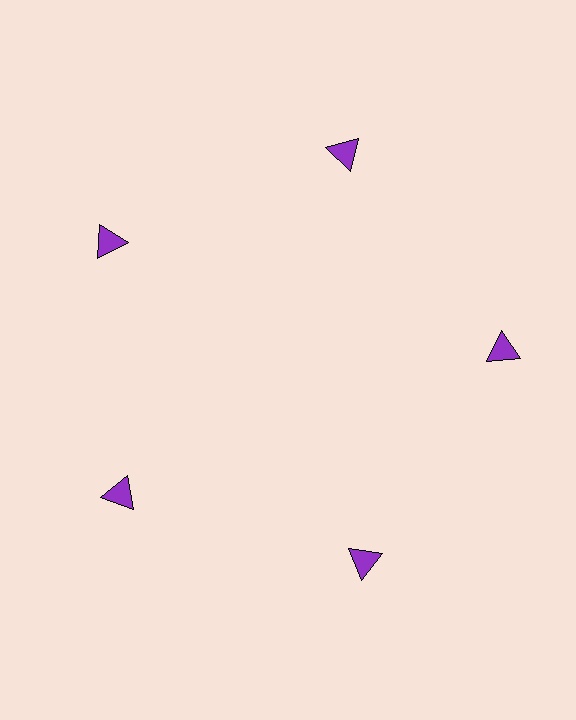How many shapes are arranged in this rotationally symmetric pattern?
There are 5 shapes, arranged in 5 groups of 1.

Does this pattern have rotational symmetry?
Yes, this pattern has 5-fold rotational symmetry. It looks the same after rotating 72 degrees around the center.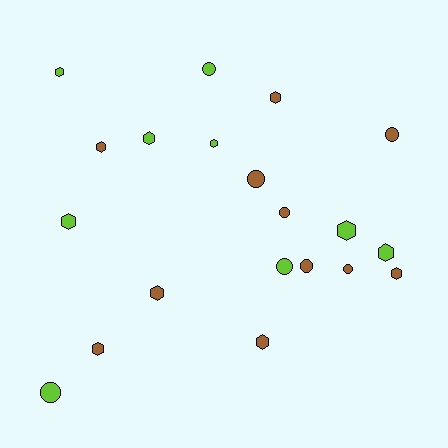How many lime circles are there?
There are 3 lime circles.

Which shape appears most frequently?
Hexagon, with 12 objects.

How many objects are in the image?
There are 20 objects.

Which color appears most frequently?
Brown, with 11 objects.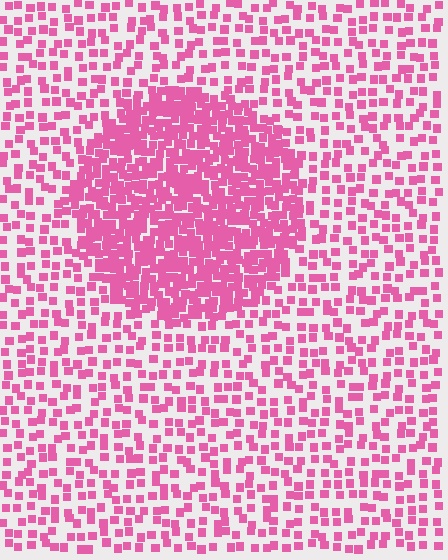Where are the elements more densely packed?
The elements are more densely packed inside the circle boundary.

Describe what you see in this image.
The image contains small pink elements arranged at two different densities. A circle-shaped region is visible where the elements are more densely packed than the surrounding area.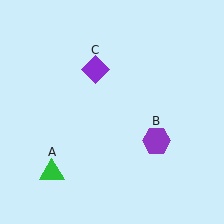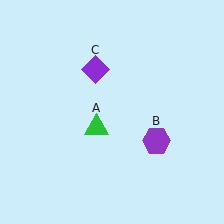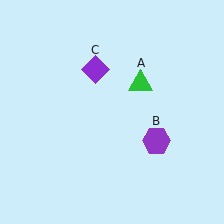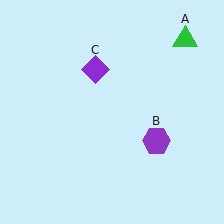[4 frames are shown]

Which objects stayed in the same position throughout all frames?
Purple hexagon (object B) and purple diamond (object C) remained stationary.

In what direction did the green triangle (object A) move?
The green triangle (object A) moved up and to the right.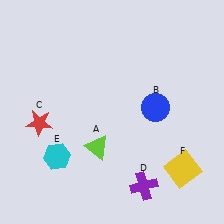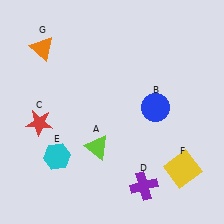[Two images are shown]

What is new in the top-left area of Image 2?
An orange triangle (G) was added in the top-left area of Image 2.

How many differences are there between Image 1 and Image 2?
There is 1 difference between the two images.